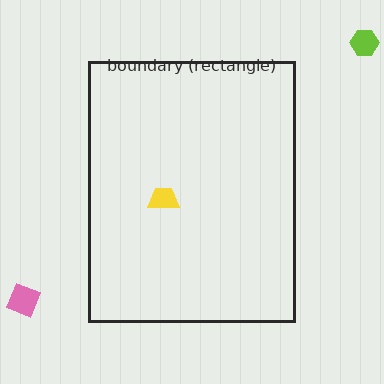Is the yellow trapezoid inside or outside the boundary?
Inside.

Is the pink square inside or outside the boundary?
Outside.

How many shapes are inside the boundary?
1 inside, 2 outside.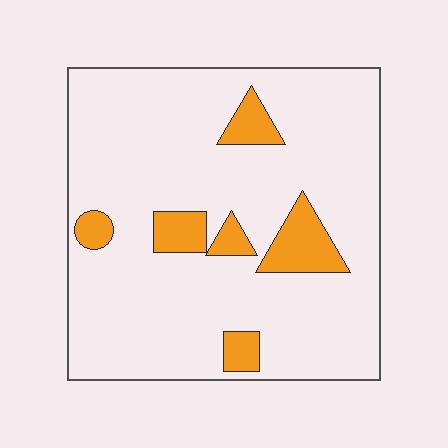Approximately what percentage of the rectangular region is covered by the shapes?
Approximately 15%.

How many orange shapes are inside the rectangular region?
6.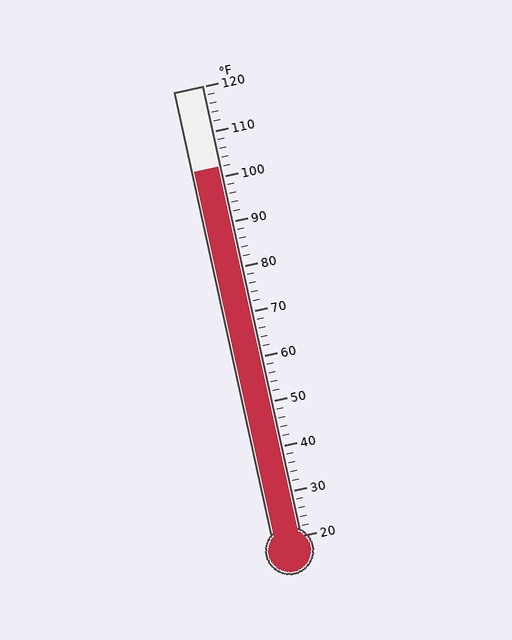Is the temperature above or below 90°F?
The temperature is above 90°F.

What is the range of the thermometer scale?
The thermometer scale ranges from 20°F to 120°F.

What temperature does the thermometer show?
The thermometer shows approximately 102°F.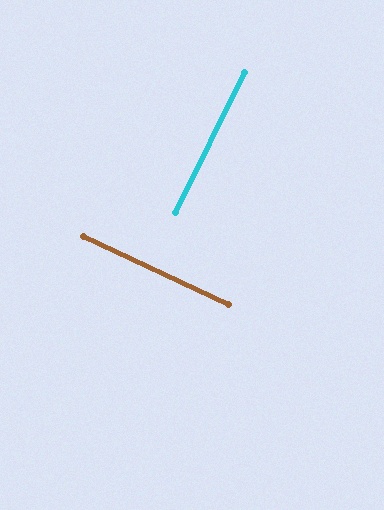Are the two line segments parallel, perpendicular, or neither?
Perpendicular — they meet at approximately 89°.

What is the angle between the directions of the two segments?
Approximately 89 degrees.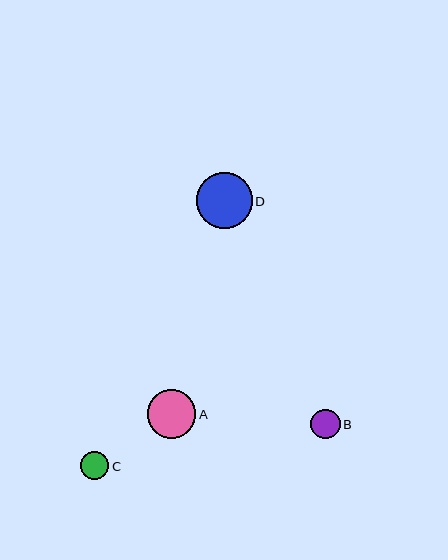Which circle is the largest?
Circle D is the largest with a size of approximately 56 pixels.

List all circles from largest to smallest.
From largest to smallest: D, A, B, C.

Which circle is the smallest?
Circle C is the smallest with a size of approximately 28 pixels.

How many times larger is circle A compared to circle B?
Circle A is approximately 1.6 times the size of circle B.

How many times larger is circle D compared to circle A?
Circle D is approximately 1.2 times the size of circle A.